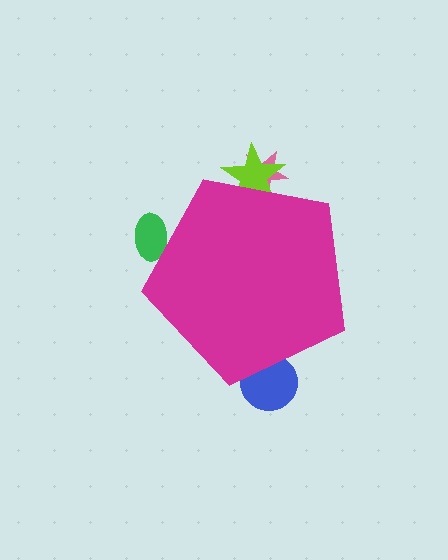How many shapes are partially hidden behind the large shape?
4 shapes are partially hidden.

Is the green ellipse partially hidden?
Yes, the green ellipse is partially hidden behind the magenta pentagon.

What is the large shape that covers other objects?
A magenta pentagon.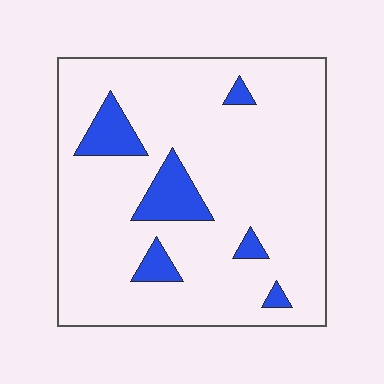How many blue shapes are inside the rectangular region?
6.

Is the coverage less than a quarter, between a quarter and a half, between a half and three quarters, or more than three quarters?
Less than a quarter.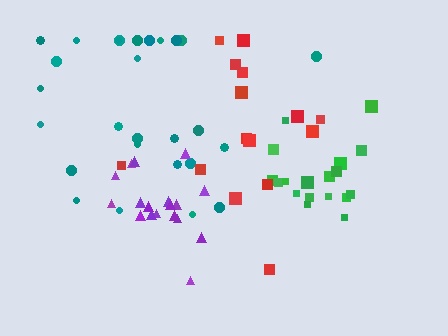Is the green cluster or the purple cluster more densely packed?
Purple.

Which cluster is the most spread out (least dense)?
Red.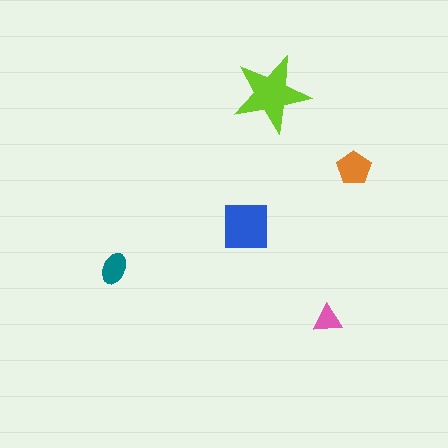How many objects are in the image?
There are 5 objects in the image.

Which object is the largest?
The lime star.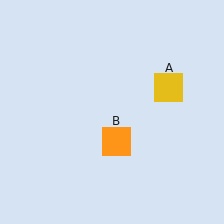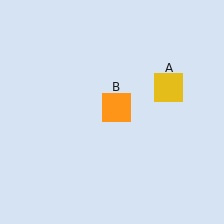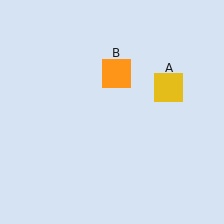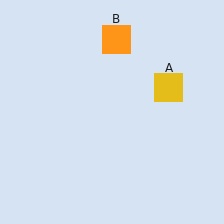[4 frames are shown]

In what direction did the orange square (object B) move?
The orange square (object B) moved up.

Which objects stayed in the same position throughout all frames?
Yellow square (object A) remained stationary.